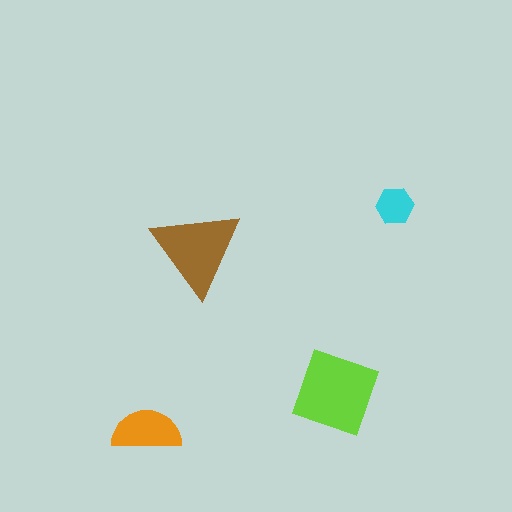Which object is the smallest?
The cyan hexagon.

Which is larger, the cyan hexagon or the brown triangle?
The brown triangle.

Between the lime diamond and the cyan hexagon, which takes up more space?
The lime diamond.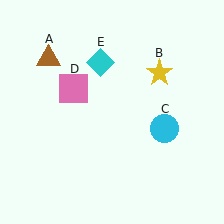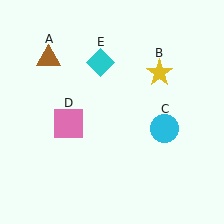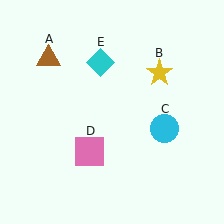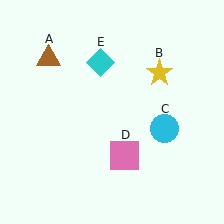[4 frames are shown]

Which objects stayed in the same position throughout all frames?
Brown triangle (object A) and yellow star (object B) and cyan circle (object C) and cyan diamond (object E) remained stationary.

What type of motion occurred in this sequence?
The pink square (object D) rotated counterclockwise around the center of the scene.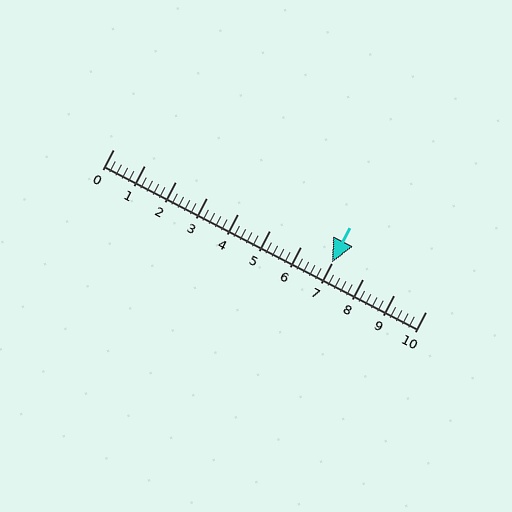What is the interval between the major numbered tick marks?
The major tick marks are spaced 1 units apart.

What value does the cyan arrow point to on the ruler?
The cyan arrow points to approximately 7.0.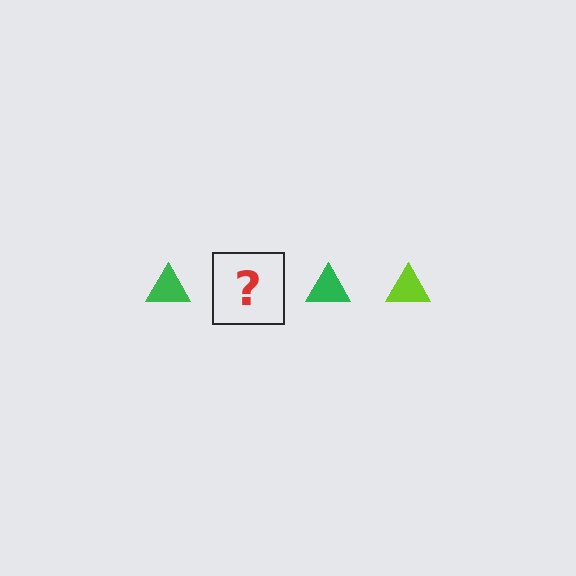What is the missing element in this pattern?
The missing element is a lime triangle.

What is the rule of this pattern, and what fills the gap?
The rule is that the pattern cycles through green, lime triangles. The gap should be filled with a lime triangle.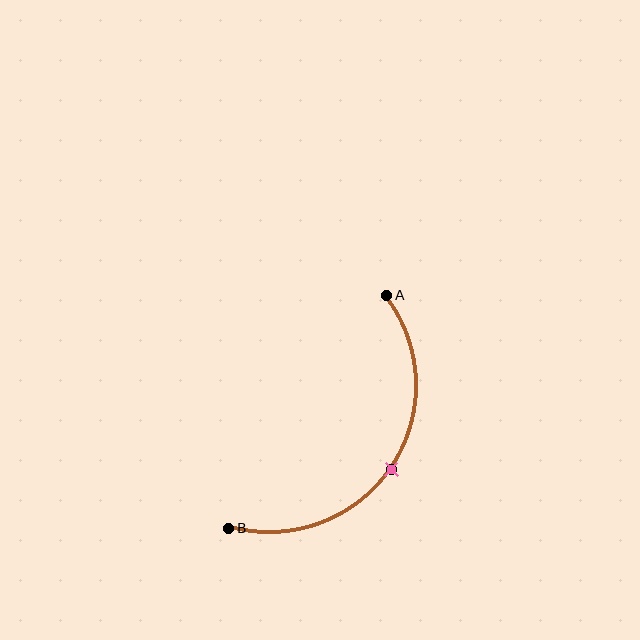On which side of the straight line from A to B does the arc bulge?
The arc bulges below and to the right of the straight line connecting A and B.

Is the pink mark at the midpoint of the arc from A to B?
Yes. The pink mark lies on the arc at equal arc-length from both A and B — it is the arc midpoint.